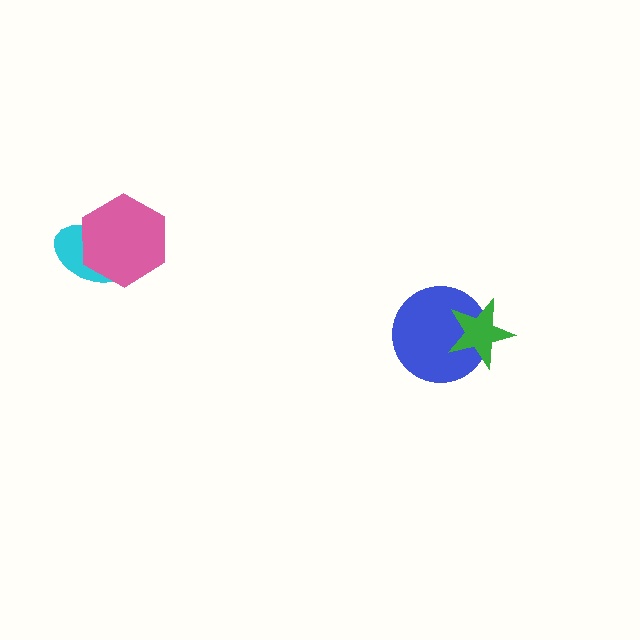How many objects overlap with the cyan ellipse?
1 object overlaps with the cyan ellipse.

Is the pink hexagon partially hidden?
No, no other shape covers it.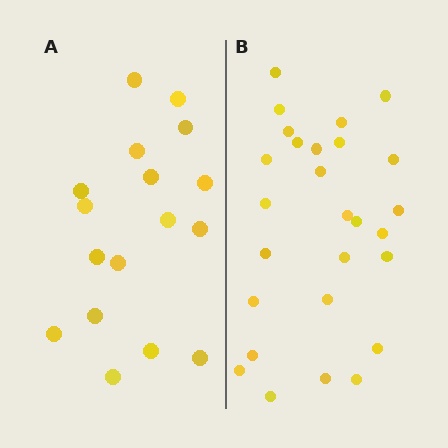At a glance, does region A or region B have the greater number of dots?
Region B (the right region) has more dots.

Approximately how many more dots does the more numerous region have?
Region B has roughly 10 or so more dots than region A.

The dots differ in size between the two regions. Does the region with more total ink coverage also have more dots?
No. Region A has more total ink coverage because its dots are larger, but region B actually contains more individual dots. Total area can be misleading — the number of items is what matters here.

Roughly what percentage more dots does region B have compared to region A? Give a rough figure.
About 60% more.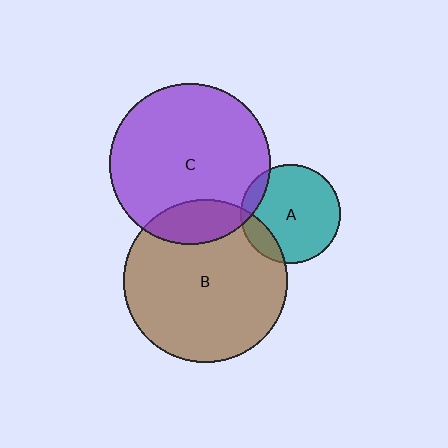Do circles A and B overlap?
Yes.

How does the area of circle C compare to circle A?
Approximately 2.6 times.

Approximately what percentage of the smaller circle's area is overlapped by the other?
Approximately 15%.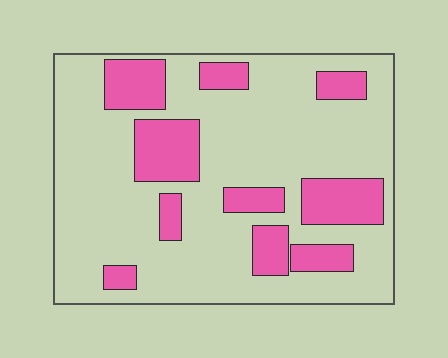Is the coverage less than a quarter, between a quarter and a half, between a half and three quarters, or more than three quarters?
Less than a quarter.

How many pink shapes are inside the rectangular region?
10.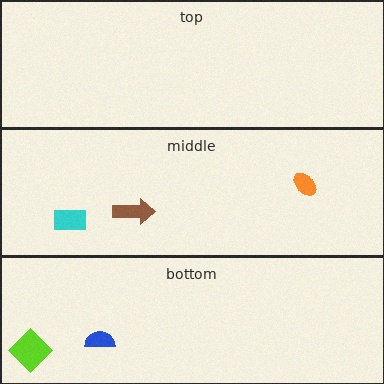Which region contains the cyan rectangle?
The middle region.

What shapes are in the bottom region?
The lime diamond, the blue semicircle.